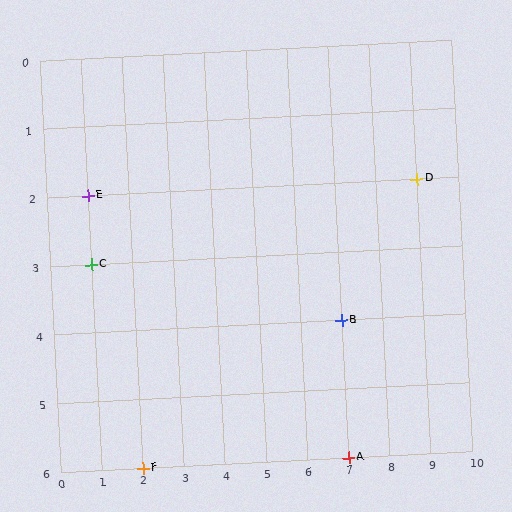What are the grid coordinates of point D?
Point D is at grid coordinates (9, 2).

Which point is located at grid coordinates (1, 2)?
Point E is at (1, 2).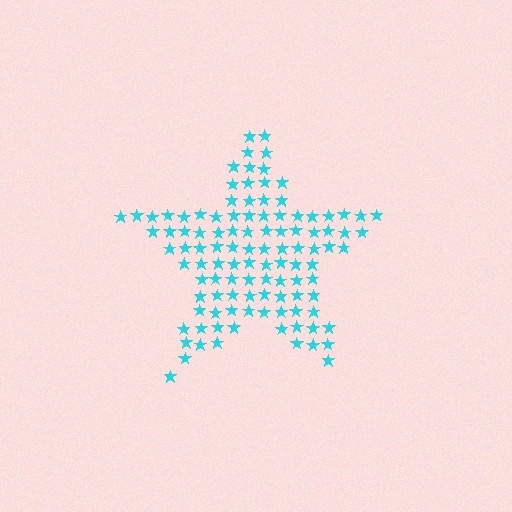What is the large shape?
The large shape is a star.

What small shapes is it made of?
It is made of small stars.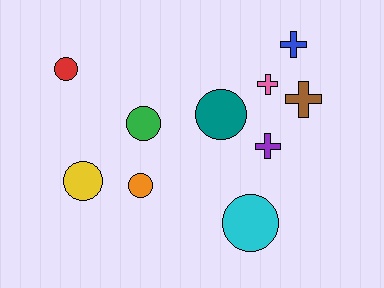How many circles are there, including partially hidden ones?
There are 6 circles.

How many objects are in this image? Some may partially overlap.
There are 10 objects.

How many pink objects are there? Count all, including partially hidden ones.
There is 1 pink object.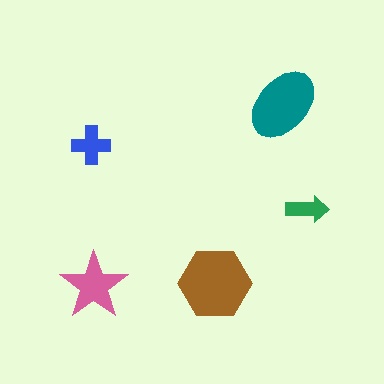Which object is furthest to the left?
The blue cross is leftmost.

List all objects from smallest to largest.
The green arrow, the blue cross, the pink star, the teal ellipse, the brown hexagon.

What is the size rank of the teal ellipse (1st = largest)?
2nd.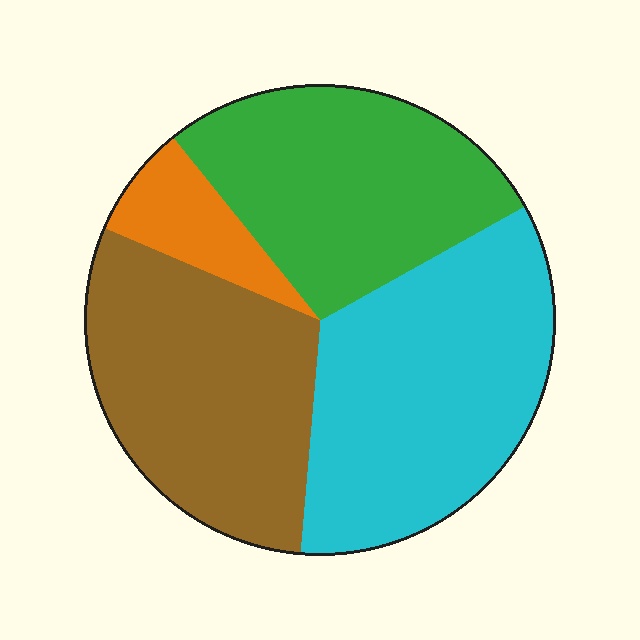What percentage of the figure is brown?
Brown covers 30% of the figure.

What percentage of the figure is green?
Green takes up about one quarter (1/4) of the figure.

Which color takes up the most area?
Cyan, at roughly 35%.